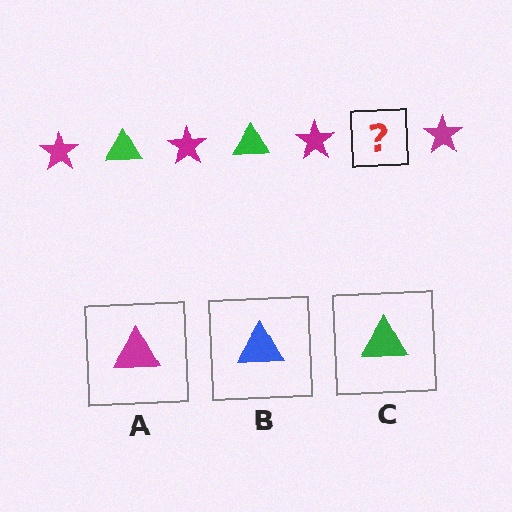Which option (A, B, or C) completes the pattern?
C.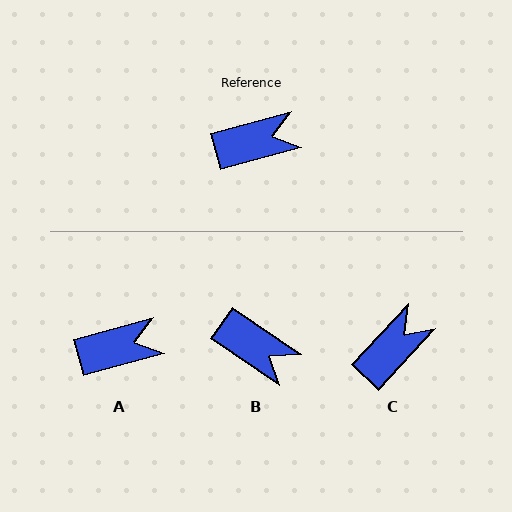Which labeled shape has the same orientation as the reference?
A.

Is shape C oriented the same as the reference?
No, it is off by about 32 degrees.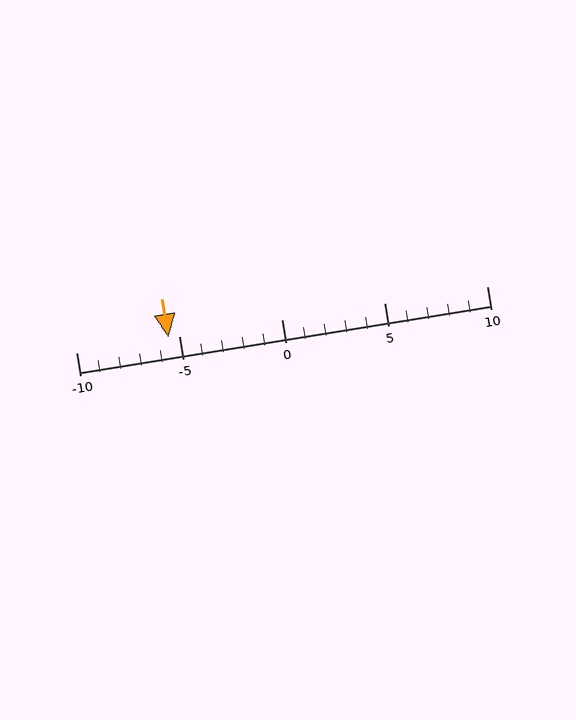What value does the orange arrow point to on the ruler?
The orange arrow points to approximately -6.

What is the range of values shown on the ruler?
The ruler shows values from -10 to 10.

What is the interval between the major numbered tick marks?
The major tick marks are spaced 5 units apart.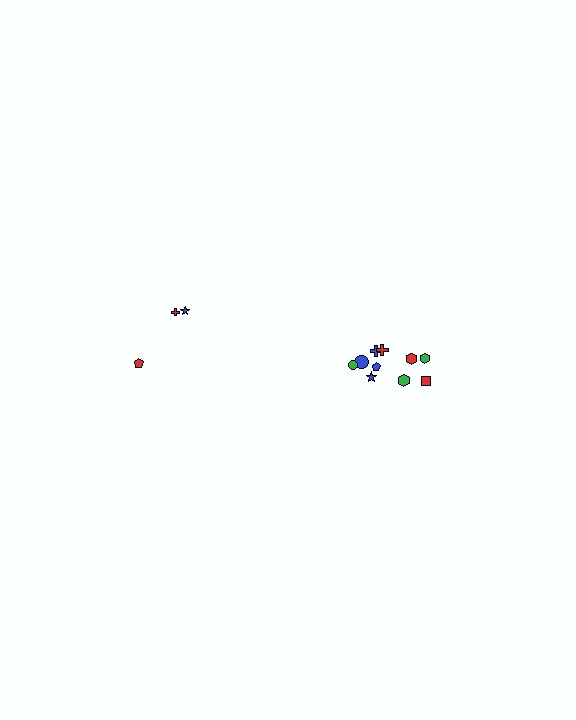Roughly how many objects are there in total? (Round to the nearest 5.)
Roughly 15 objects in total.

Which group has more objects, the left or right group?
The right group.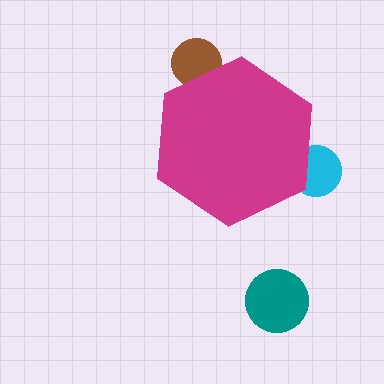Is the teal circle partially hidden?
No, the teal circle is fully visible.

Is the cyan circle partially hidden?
Yes, the cyan circle is partially hidden behind the magenta hexagon.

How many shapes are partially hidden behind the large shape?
2 shapes are partially hidden.